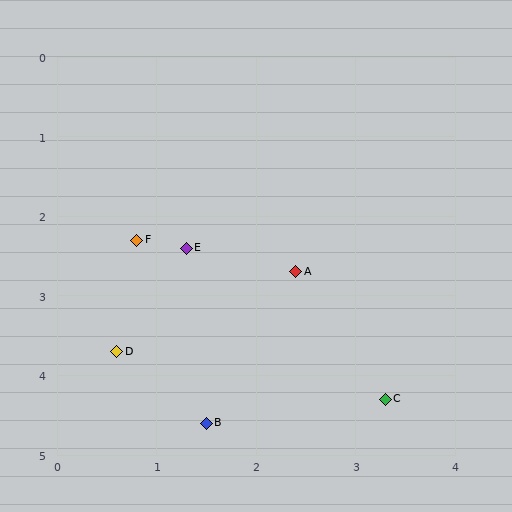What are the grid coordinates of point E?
Point E is at approximately (1.3, 2.4).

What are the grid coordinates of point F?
Point F is at approximately (0.8, 2.3).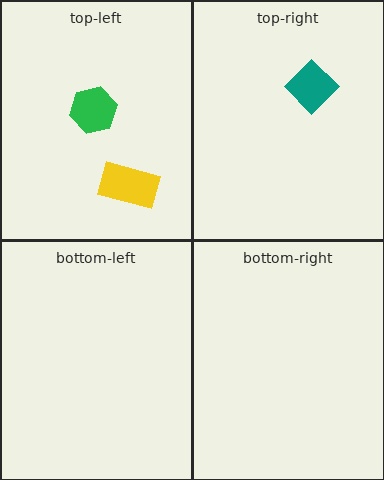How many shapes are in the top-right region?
1.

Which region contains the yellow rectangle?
The top-left region.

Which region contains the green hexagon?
The top-left region.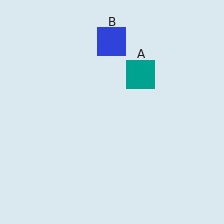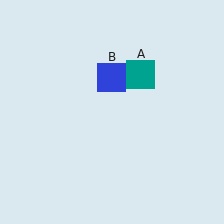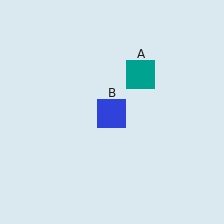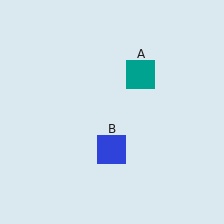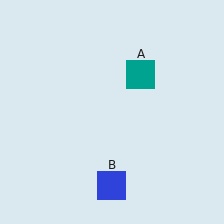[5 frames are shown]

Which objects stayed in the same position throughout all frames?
Teal square (object A) remained stationary.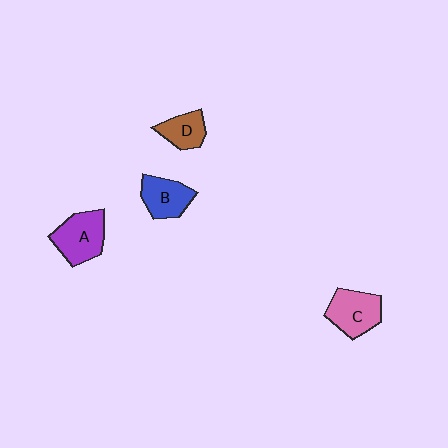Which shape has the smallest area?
Shape D (brown).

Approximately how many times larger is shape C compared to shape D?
Approximately 1.5 times.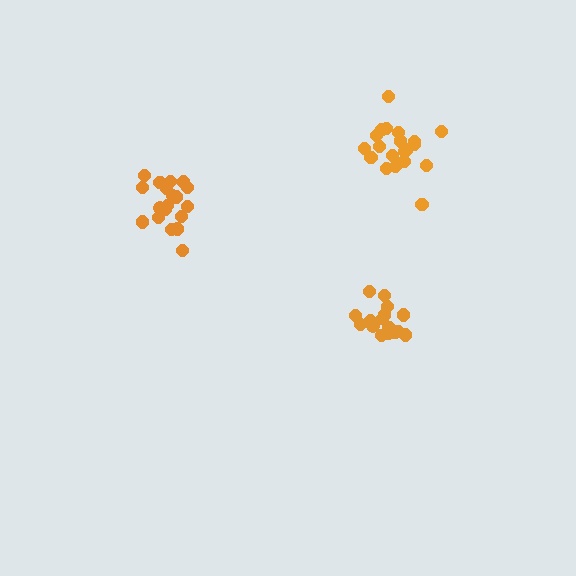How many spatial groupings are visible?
There are 3 spatial groupings.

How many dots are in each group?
Group 1: 16 dots, Group 2: 19 dots, Group 3: 20 dots (55 total).